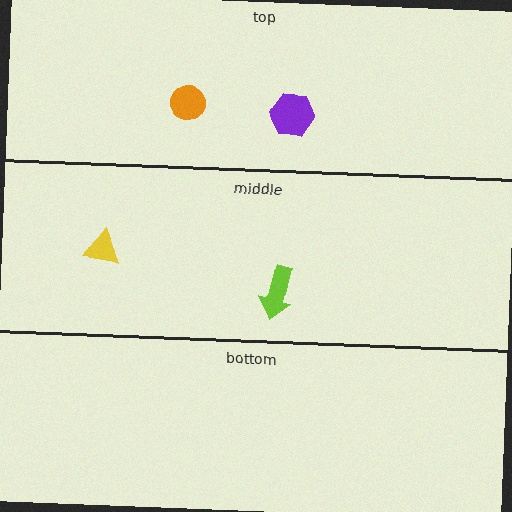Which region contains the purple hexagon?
The top region.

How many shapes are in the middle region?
2.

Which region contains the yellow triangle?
The middle region.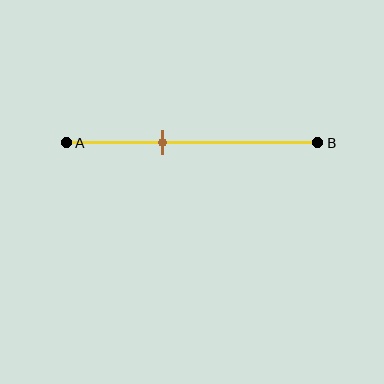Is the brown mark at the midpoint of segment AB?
No, the mark is at about 40% from A, not at the 50% midpoint.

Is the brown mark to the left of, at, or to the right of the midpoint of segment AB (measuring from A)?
The brown mark is to the left of the midpoint of segment AB.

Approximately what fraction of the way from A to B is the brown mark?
The brown mark is approximately 40% of the way from A to B.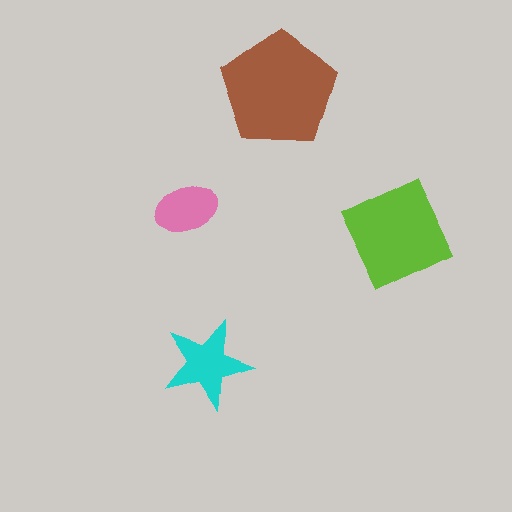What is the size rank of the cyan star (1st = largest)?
3rd.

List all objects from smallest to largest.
The pink ellipse, the cyan star, the lime diamond, the brown pentagon.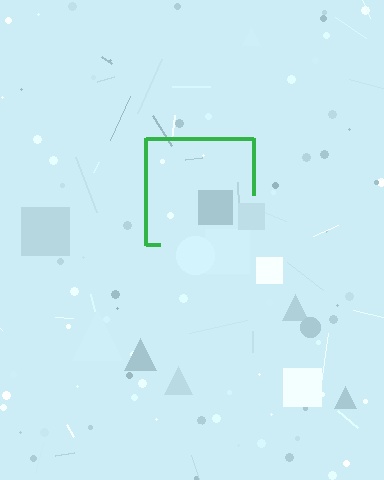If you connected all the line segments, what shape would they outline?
They would outline a square.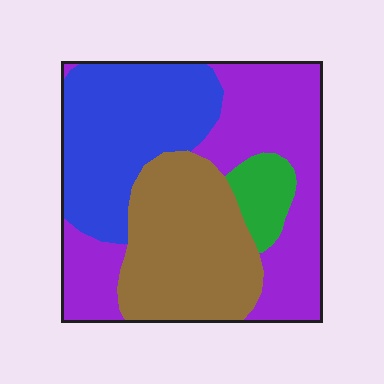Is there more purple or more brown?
Purple.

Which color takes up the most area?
Purple, at roughly 35%.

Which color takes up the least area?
Green, at roughly 5%.